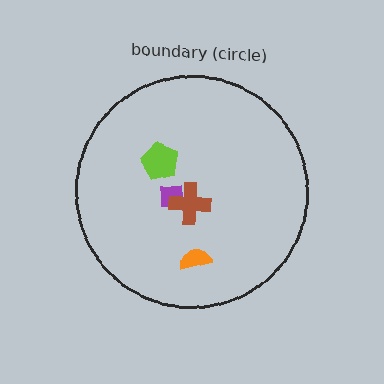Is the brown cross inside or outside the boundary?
Inside.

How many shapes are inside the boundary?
4 inside, 0 outside.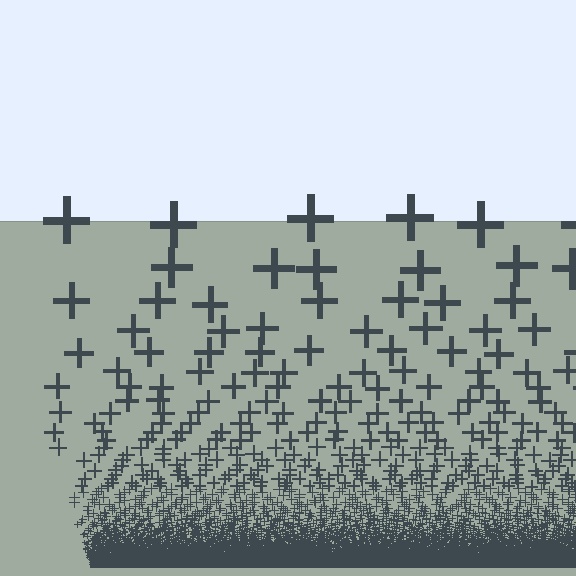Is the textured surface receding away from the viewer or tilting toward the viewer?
The surface appears to tilt toward the viewer. Texture elements get larger and sparser toward the top.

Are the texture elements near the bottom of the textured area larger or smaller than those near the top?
Smaller. The gradient is inverted — elements near the bottom are smaller and denser.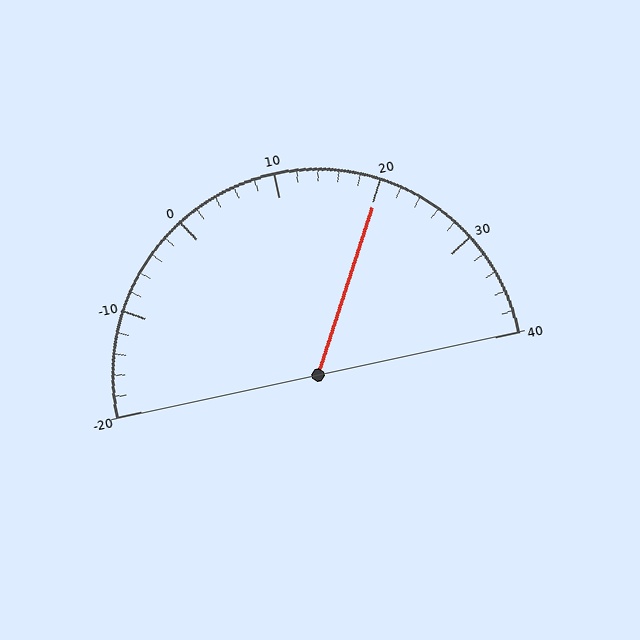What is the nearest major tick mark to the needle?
The nearest major tick mark is 20.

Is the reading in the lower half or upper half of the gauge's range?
The reading is in the upper half of the range (-20 to 40).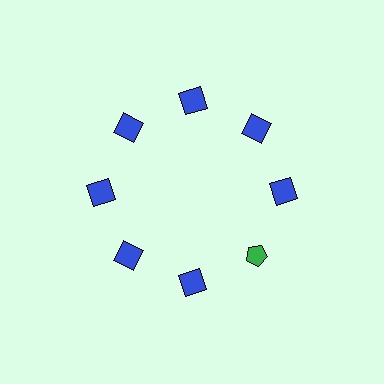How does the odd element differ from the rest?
It differs in both color (green instead of blue) and shape (pentagon instead of square).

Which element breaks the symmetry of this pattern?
The green pentagon at roughly the 4 o'clock position breaks the symmetry. All other shapes are blue squares.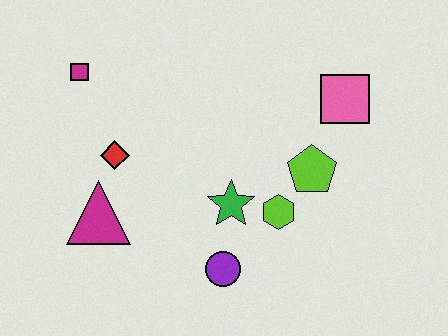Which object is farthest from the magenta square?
The pink square is farthest from the magenta square.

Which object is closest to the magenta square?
The red diamond is closest to the magenta square.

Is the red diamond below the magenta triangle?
No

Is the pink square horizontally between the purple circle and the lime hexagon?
No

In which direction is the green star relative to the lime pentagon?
The green star is to the left of the lime pentagon.